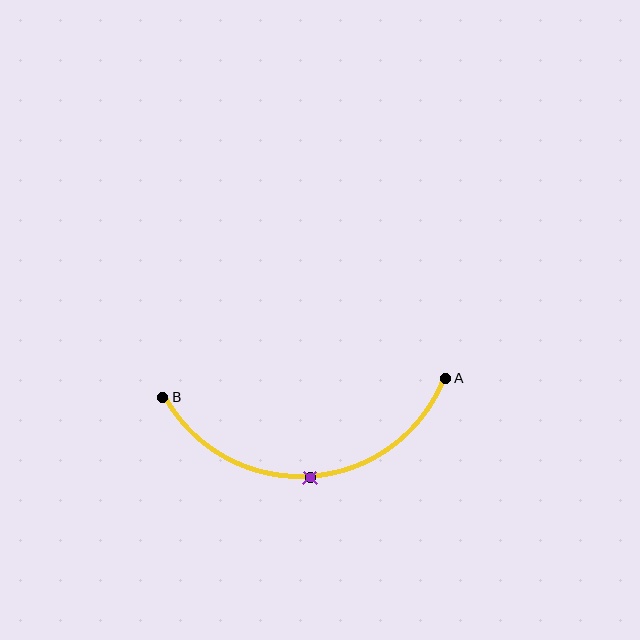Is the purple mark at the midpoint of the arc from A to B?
Yes. The purple mark lies on the arc at equal arc-length from both A and B — it is the arc midpoint.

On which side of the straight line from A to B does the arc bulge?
The arc bulges below the straight line connecting A and B.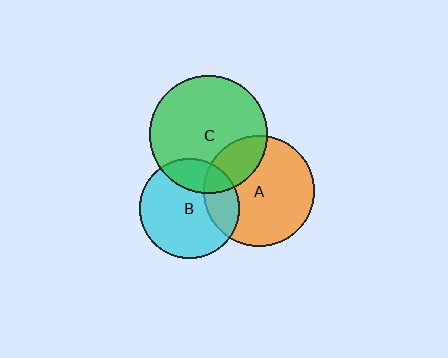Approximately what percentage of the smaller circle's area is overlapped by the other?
Approximately 25%.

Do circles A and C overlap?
Yes.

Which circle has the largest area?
Circle C (green).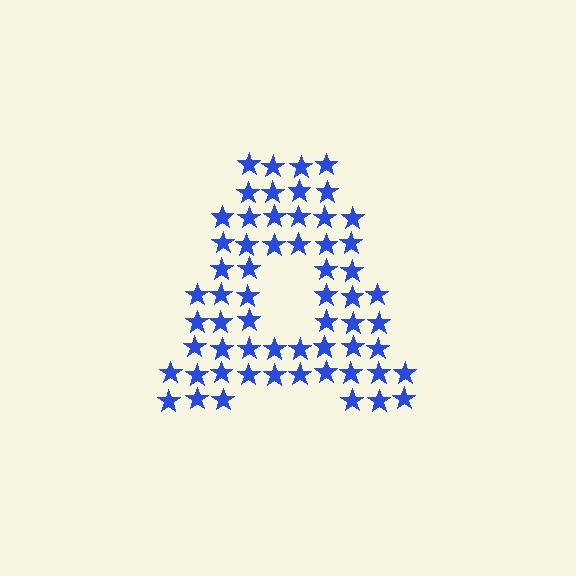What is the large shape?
The large shape is the letter A.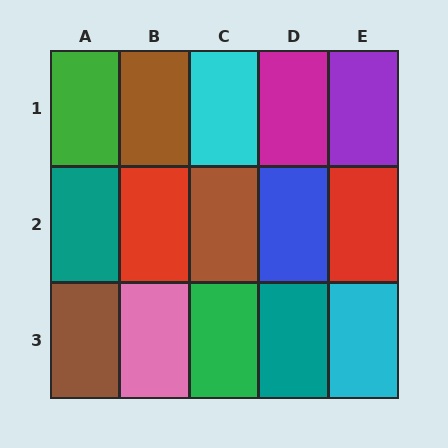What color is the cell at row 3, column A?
Brown.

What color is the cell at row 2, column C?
Brown.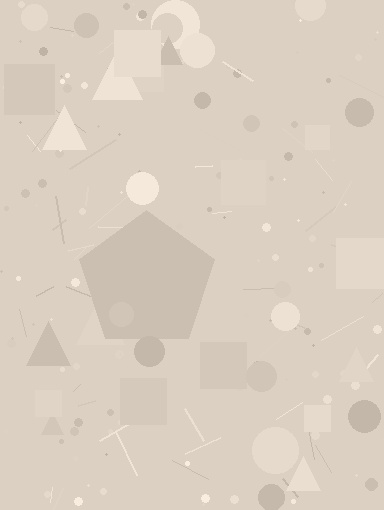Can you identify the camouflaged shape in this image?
The camouflaged shape is a pentagon.